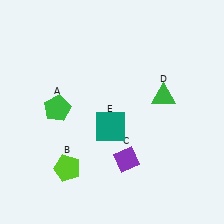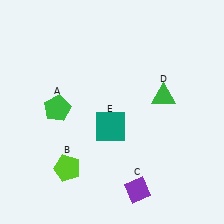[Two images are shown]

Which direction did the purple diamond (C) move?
The purple diamond (C) moved down.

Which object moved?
The purple diamond (C) moved down.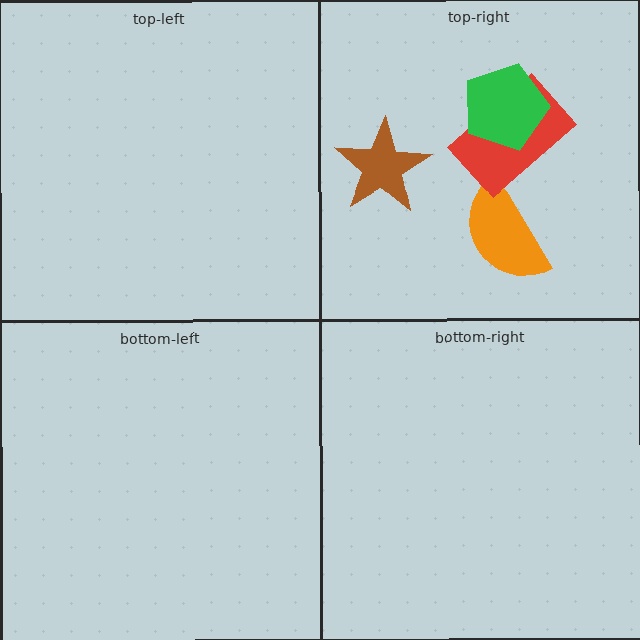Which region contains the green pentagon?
The top-right region.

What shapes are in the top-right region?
The orange semicircle, the red rectangle, the brown star, the green pentagon.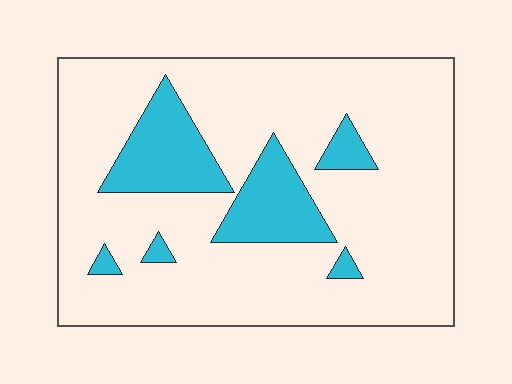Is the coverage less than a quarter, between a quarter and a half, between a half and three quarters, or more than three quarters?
Less than a quarter.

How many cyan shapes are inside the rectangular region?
6.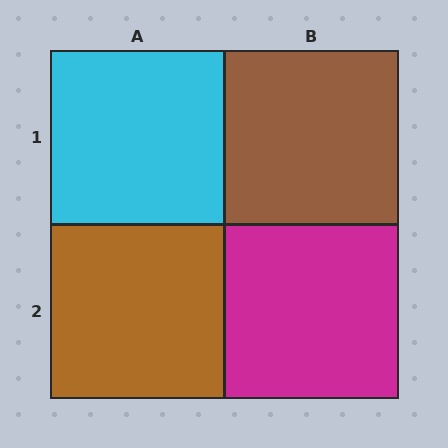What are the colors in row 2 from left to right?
Brown, magenta.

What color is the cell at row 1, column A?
Cyan.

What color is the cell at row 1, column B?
Brown.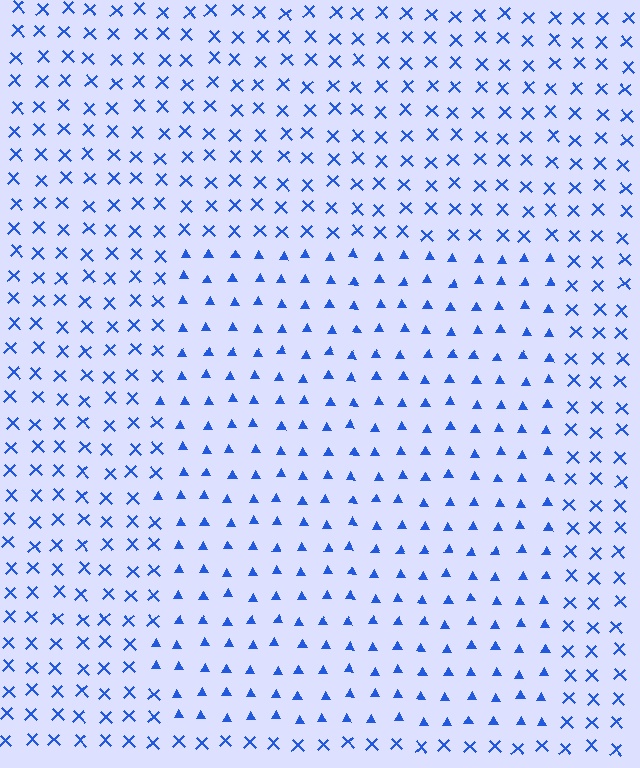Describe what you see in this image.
The image is filled with small blue elements arranged in a uniform grid. A rectangle-shaped region contains triangles, while the surrounding area contains X marks. The boundary is defined purely by the change in element shape.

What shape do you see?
I see a rectangle.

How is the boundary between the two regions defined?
The boundary is defined by a change in element shape: triangles inside vs. X marks outside. All elements share the same color and spacing.